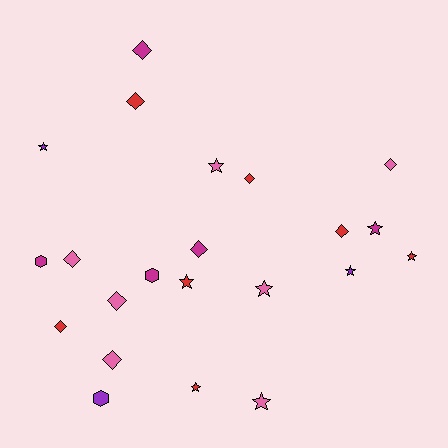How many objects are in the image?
There are 22 objects.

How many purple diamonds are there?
There are no purple diamonds.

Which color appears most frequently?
Red, with 7 objects.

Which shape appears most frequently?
Diamond, with 10 objects.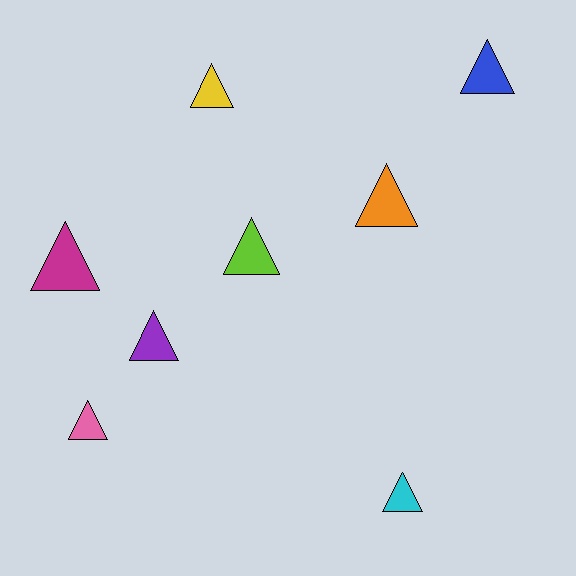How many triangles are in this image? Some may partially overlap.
There are 8 triangles.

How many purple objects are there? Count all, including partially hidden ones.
There is 1 purple object.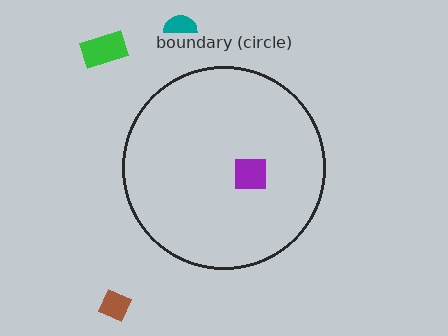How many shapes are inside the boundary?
1 inside, 3 outside.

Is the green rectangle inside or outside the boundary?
Outside.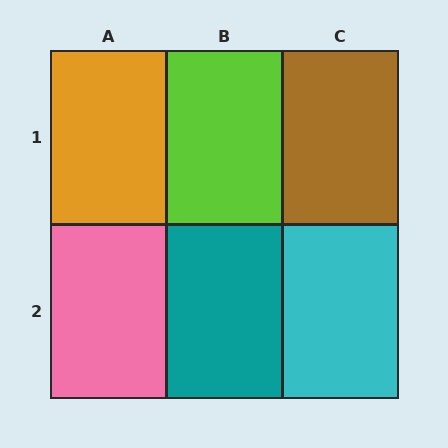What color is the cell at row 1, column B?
Lime.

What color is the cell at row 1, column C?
Brown.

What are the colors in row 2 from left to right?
Pink, teal, cyan.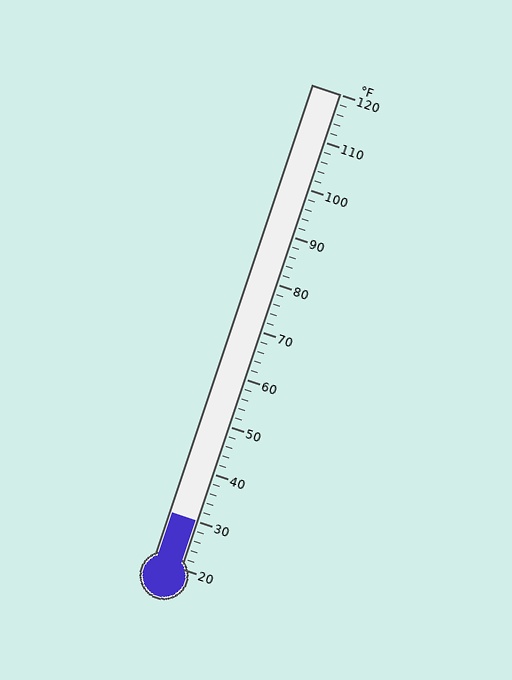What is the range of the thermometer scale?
The thermometer scale ranges from 20°F to 120°F.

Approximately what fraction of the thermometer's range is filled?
The thermometer is filled to approximately 10% of its range.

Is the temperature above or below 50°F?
The temperature is below 50°F.